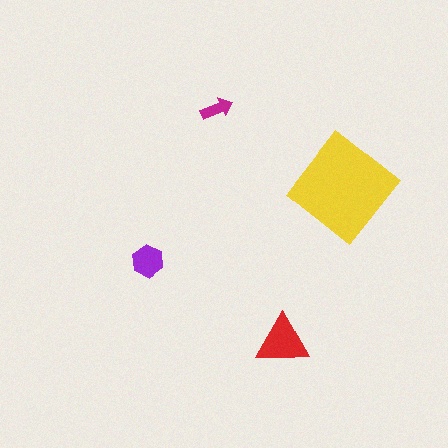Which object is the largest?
The yellow diamond.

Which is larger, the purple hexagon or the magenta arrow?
The purple hexagon.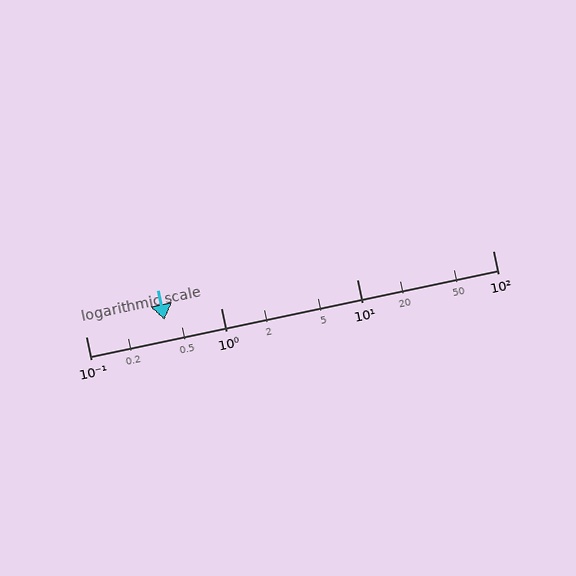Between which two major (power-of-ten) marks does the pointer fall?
The pointer is between 0.1 and 1.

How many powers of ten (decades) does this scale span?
The scale spans 3 decades, from 0.1 to 100.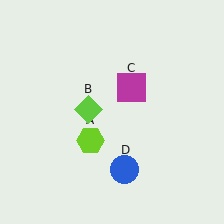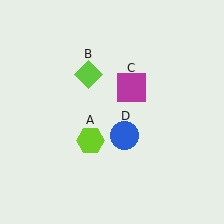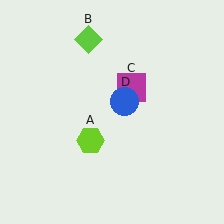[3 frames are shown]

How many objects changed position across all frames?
2 objects changed position: lime diamond (object B), blue circle (object D).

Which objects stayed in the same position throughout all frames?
Lime hexagon (object A) and magenta square (object C) remained stationary.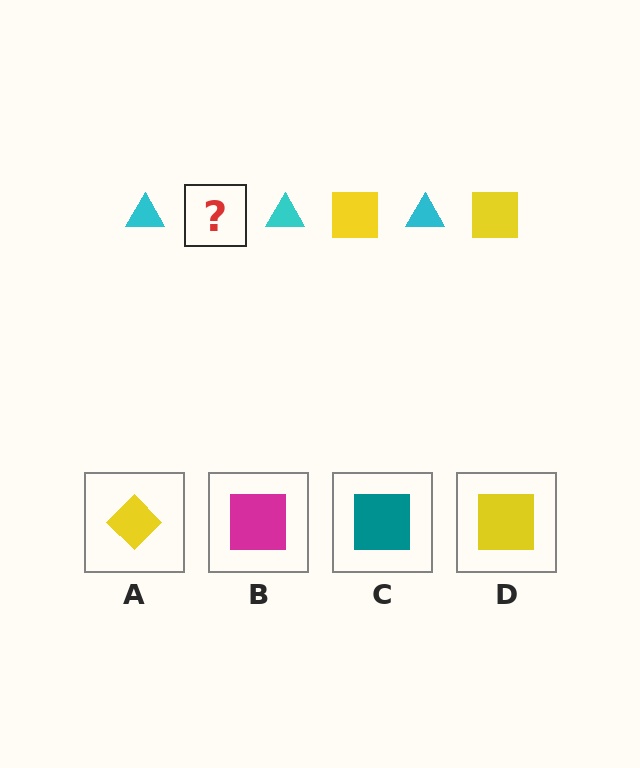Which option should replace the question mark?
Option D.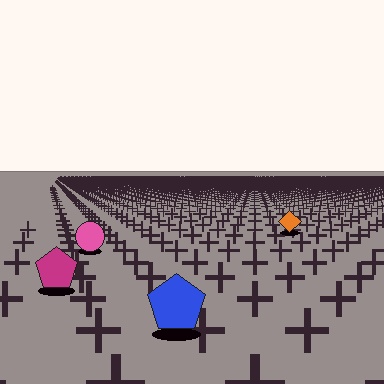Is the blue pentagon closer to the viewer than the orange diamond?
Yes. The blue pentagon is closer — you can tell from the texture gradient: the ground texture is coarser near it.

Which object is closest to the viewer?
The blue pentagon is closest. The texture marks near it are larger and more spread out.